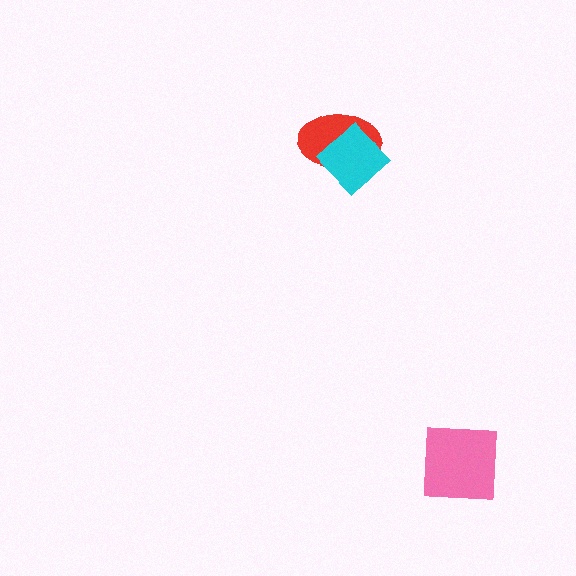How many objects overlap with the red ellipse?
1 object overlaps with the red ellipse.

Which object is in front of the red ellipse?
The cyan diamond is in front of the red ellipse.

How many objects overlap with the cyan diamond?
1 object overlaps with the cyan diamond.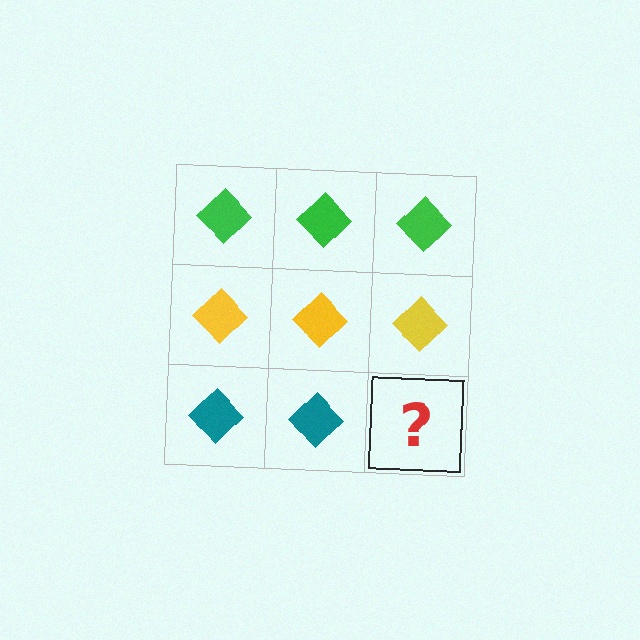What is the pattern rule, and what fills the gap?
The rule is that each row has a consistent color. The gap should be filled with a teal diamond.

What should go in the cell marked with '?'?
The missing cell should contain a teal diamond.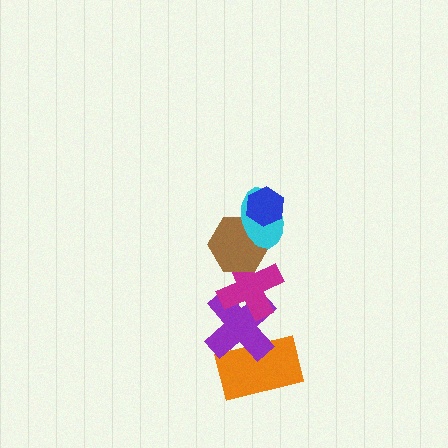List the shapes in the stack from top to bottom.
From top to bottom: the blue hexagon, the cyan ellipse, the brown hexagon, the magenta cross, the purple cross, the orange rectangle.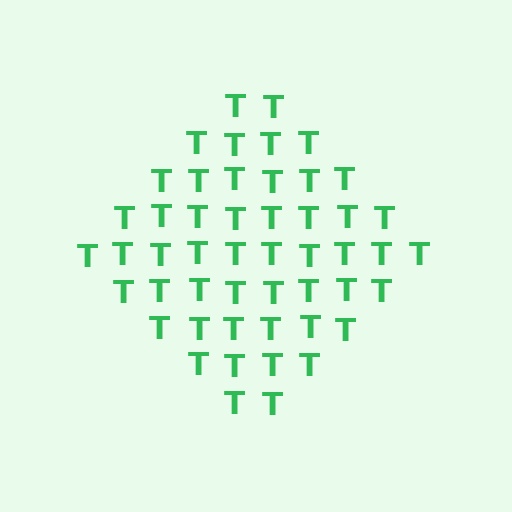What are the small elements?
The small elements are letter T's.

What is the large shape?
The large shape is a diamond.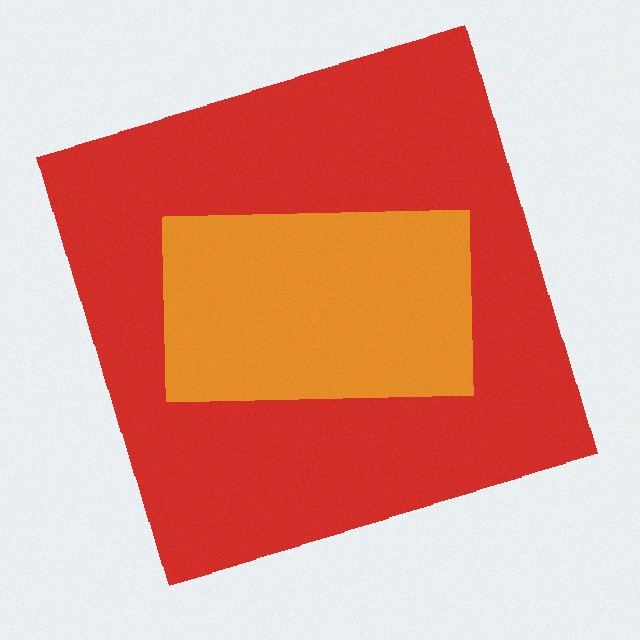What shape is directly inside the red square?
The orange rectangle.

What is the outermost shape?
The red square.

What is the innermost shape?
The orange rectangle.